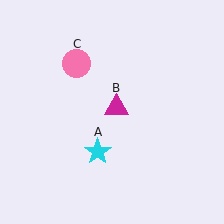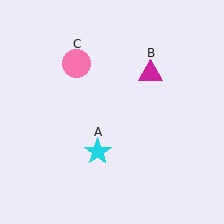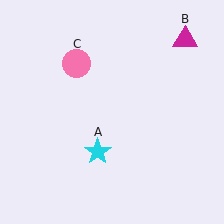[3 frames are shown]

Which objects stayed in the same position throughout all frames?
Cyan star (object A) and pink circle (object C) remained stationary.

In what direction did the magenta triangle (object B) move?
The magenta triangle (object B) moved up and to the right.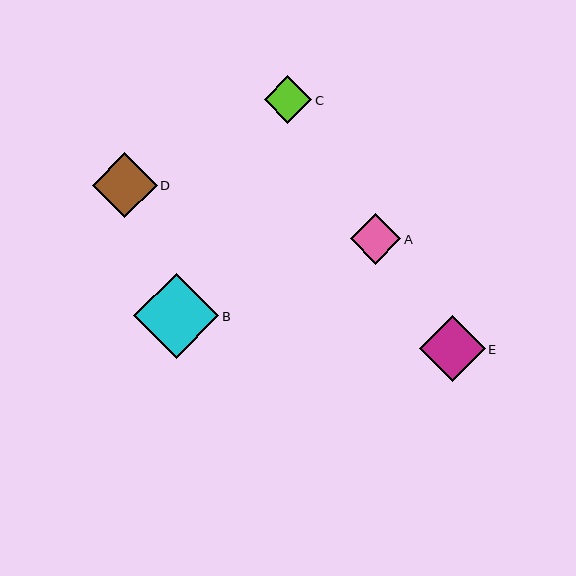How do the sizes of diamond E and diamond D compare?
Diamond E and diamond D are approximately the same size.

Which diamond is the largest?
Diamond B is the largest with a size of approximately 85 pixels.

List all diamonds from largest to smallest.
From largest to smallest: B, E, D, A, C.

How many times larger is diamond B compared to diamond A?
Diamond B is approximately 1.7 times the size of diamond A.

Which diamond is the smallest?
Diamond C is the smallest with a size of approximately 48 pixels.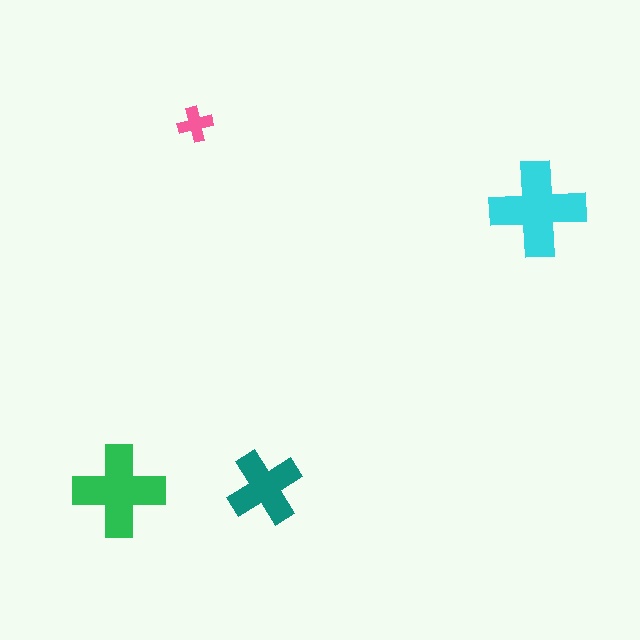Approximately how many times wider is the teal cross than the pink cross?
About 2 times wider.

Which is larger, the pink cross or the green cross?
The green one.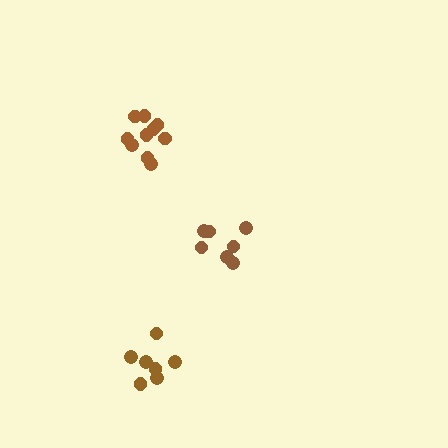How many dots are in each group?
Group 1: 7 dots, Group 2: 10 dots, Group 3: 7 dots (24 total).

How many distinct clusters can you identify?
There are 3 distinct clusters.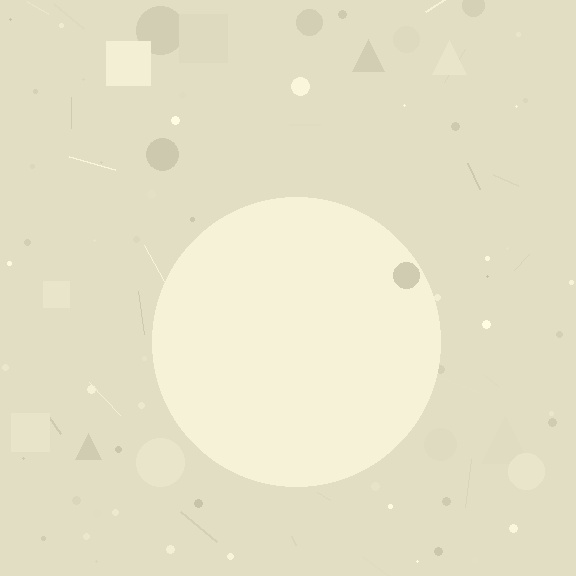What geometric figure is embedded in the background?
A circle is embedded in the background.